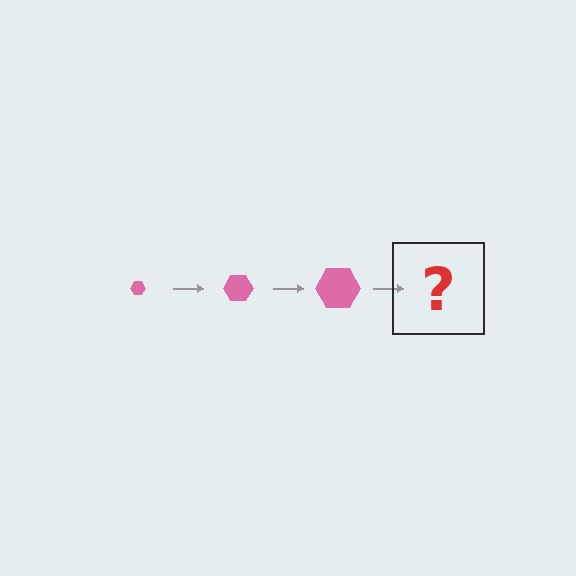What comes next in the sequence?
The next element should be a pink hexagon, larger than the previous one.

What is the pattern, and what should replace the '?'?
The pattern is that the hexagon gets progressively larger each step. The '?' should be a pink hexagon, larger than the previous one.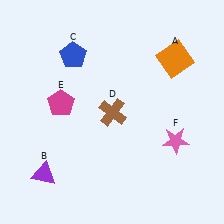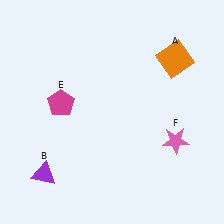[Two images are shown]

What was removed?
The blue pentagon (C), the brown cross (D) were removed in Image 2.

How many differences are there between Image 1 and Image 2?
There are 2 differences between the two images.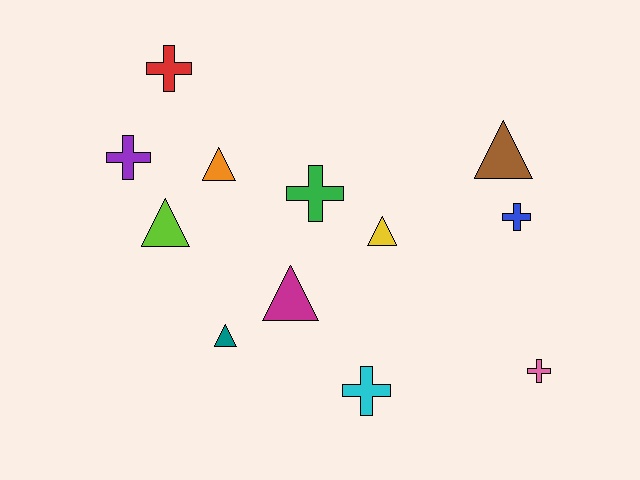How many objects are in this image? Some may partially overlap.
There are 12 objects.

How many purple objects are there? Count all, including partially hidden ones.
There is 1 purple object.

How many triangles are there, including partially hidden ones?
There are 6 triangles.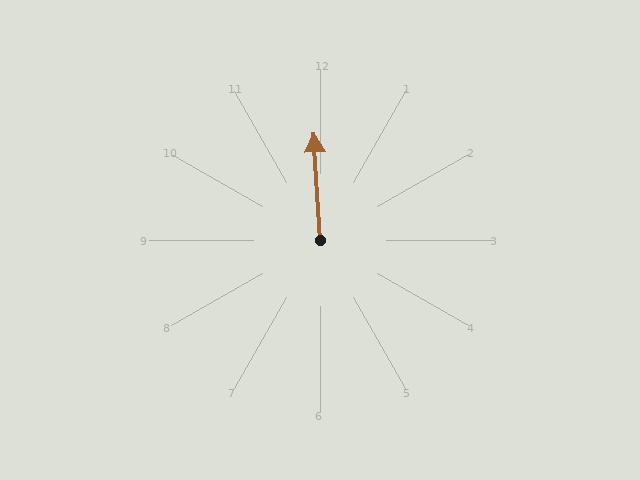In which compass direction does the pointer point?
North.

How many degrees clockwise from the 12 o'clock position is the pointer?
Approximately 357 degrees.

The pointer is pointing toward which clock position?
Roughly 12 o'clock.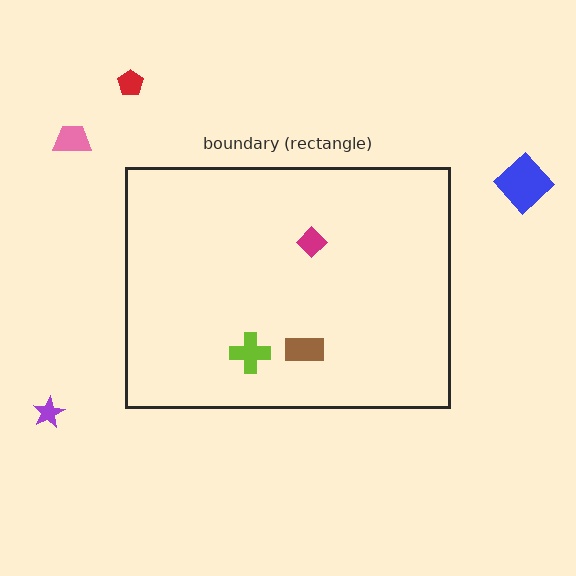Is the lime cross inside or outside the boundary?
Inside.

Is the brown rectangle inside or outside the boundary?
Inside.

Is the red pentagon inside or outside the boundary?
Outside.